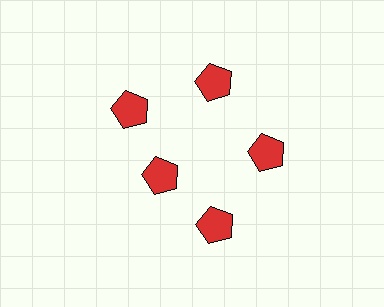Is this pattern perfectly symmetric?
No. The 5 red pentagons are arranged in a ring, but one element near the 8 o'clock position is pulled inward toward the center, breaking the 5-fold rotational symmetry.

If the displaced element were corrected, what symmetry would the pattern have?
It would have 5-fold rotational symmetry — the pattern would map onto itself every 72 degrees.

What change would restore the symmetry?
The symmetry would be restored by moving it outward, back onto the ring so that all 5 pentagons sit at equal angles and equal distance from the center.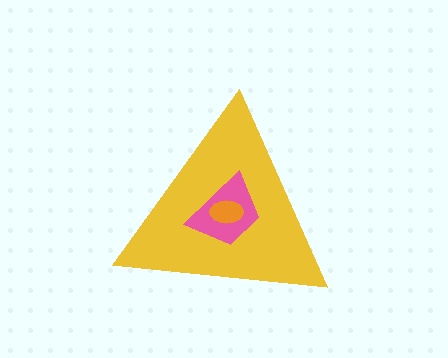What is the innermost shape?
The orange ellipse.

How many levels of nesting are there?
3.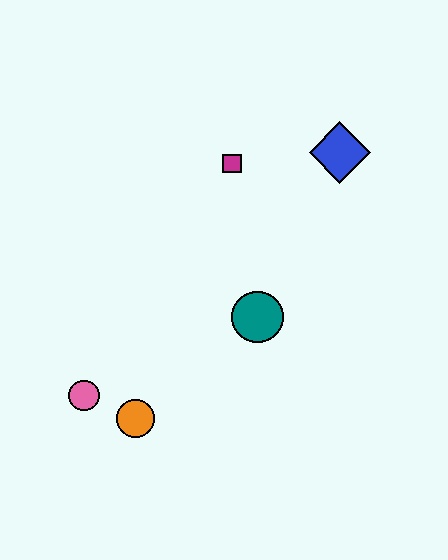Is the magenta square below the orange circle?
No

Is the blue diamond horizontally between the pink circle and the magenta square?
No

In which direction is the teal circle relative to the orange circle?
The teal circle is to the right of the orange circle.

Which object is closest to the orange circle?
The pink circle is closest to the orange circle.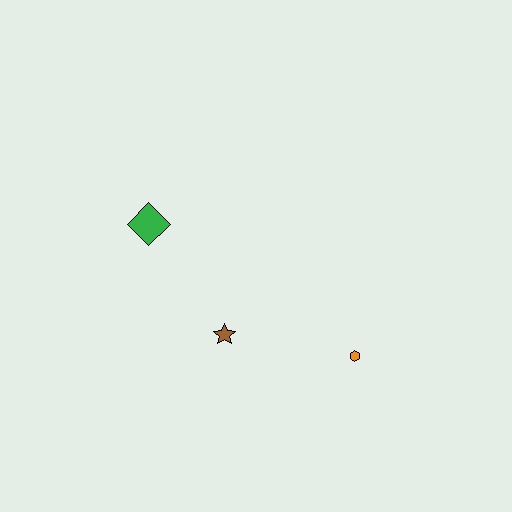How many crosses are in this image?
There are no crosses.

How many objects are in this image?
There are 3 objects.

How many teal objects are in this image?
There are no teal objects.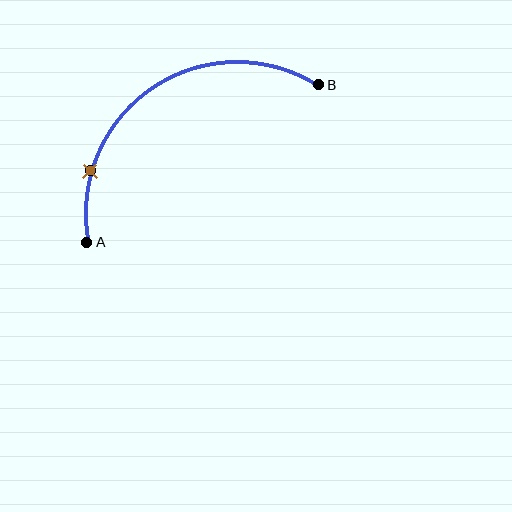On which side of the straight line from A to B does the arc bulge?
The arc bulges above and to the left of the straight line connecting A and B.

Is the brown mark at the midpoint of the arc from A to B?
No. The brown mark lies on the arc but is closer to endpoint A. The arc midpoint would be at the point on the curve equidistant along the arc from both A and B.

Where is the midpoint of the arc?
The arc midpoint is the point on the curve farthest from the straight line joining A and B. It sits above and to the left of that line.